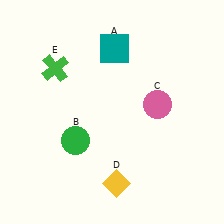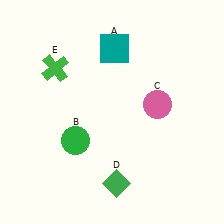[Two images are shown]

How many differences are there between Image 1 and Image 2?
There is 1 difference between the two images.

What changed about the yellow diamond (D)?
In Image 1, D is yellow. In Image 2, it changed to green.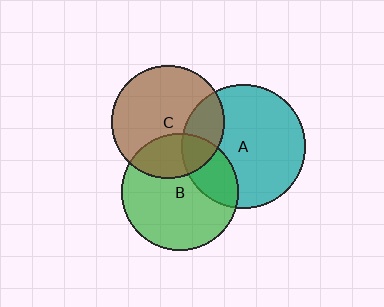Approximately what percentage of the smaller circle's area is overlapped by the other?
Approximately 25%.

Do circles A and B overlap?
Yes.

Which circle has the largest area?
Circle A (teal).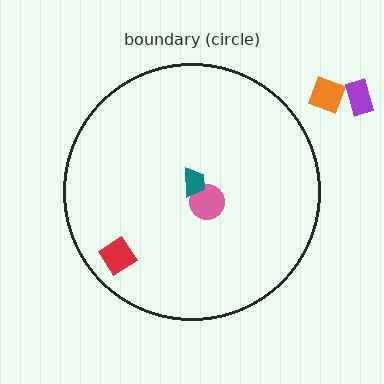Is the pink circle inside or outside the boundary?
Inside.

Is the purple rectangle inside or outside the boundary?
Outside.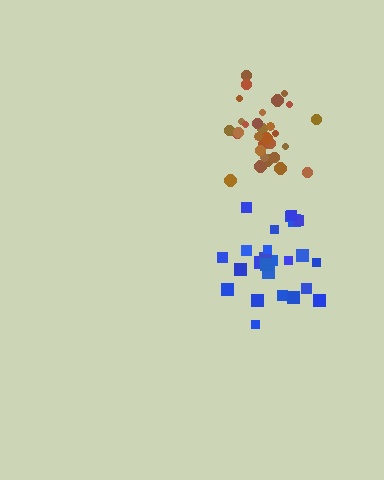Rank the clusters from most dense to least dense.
brown, blue.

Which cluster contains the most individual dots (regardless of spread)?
Brown (31).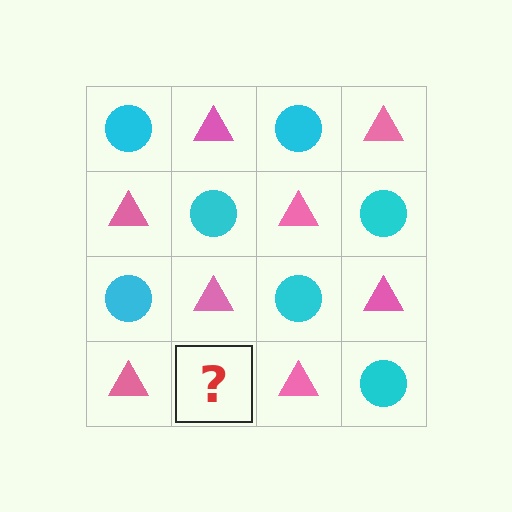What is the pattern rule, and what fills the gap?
The rule is that it alternates cyan circle and pink triangle in a checkerboard pattern. The gap should be filled with a cyan circle.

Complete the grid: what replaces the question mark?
The question mark should be replaced with a cyan circle.